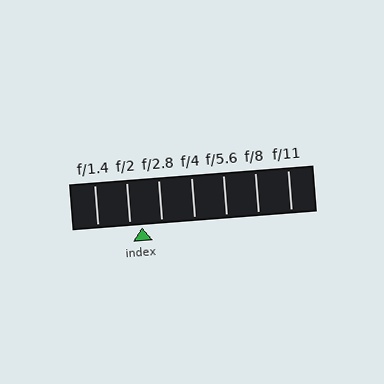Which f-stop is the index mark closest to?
The index mark is closest to f/2.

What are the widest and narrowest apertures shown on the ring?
The widest aperture shown is f/1.4 and the narrowest is f/11.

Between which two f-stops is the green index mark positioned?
The index mark is between f/2 and f/2.8.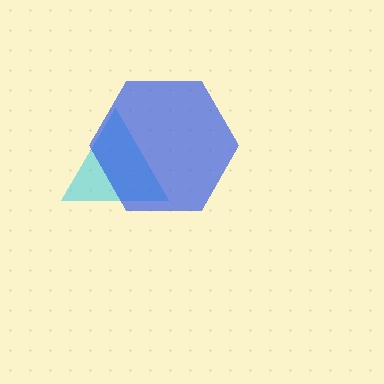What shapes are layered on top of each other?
The layered shapes are: a cyan triangle, a blue hexagon.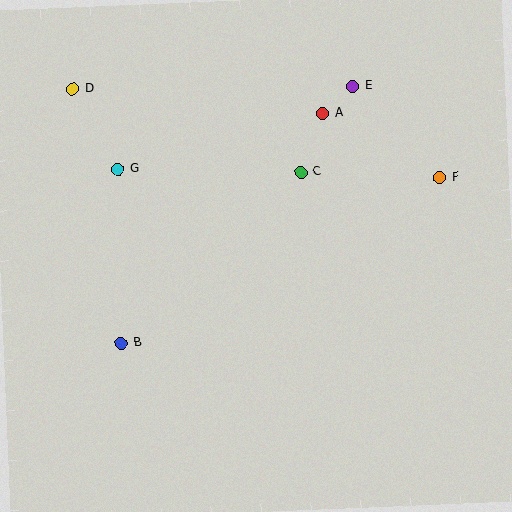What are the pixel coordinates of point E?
Point E is at (353, 86).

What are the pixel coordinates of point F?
Point F is at (440, 178).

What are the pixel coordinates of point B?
Point B is at (121, 343).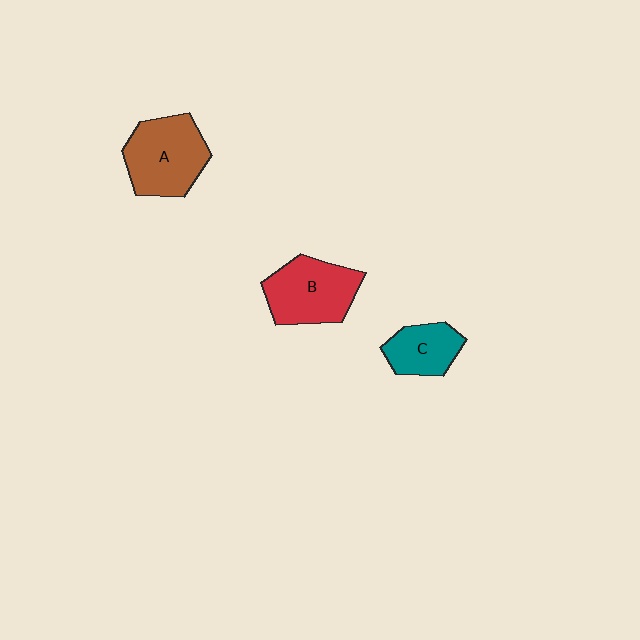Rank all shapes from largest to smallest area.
From largest to smallest: A (brown), B (red), C (teal).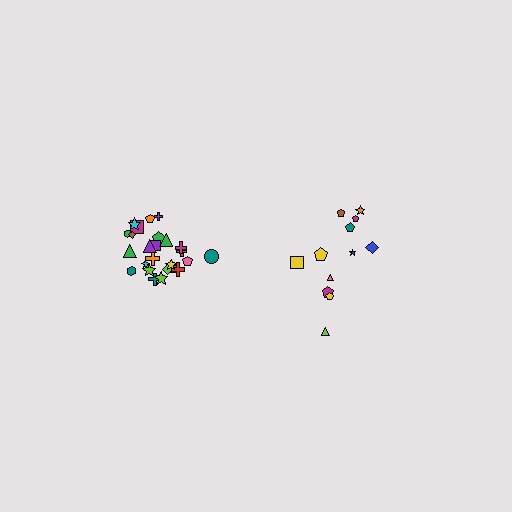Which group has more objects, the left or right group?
The left group.